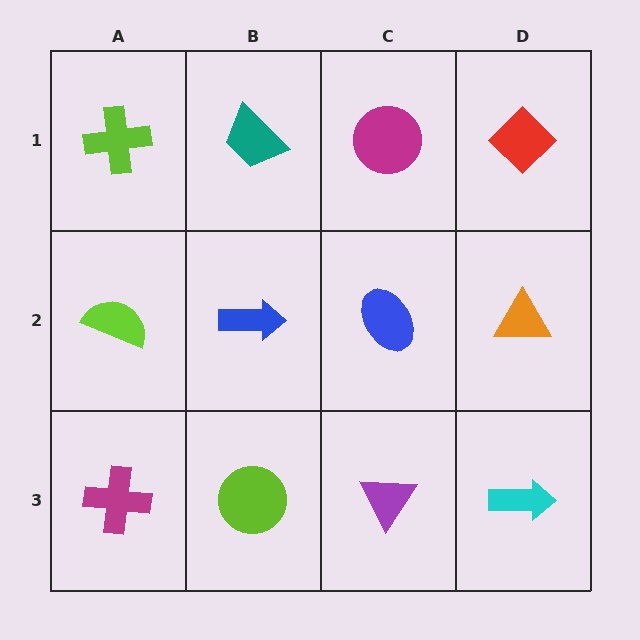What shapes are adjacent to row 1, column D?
An orange triangle (row 2, column D), a magenta circle (row 1, column C).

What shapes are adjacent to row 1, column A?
A lime semicircle (row 2, column A), a teal trapezoid (row 1, column B).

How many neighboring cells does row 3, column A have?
2.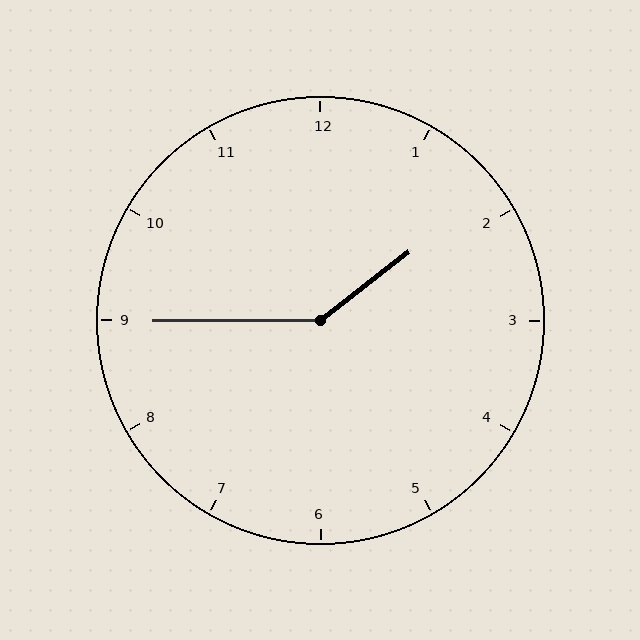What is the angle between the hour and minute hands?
Approximately 142 degrees.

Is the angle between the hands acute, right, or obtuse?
It is obtuse.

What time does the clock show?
1:45.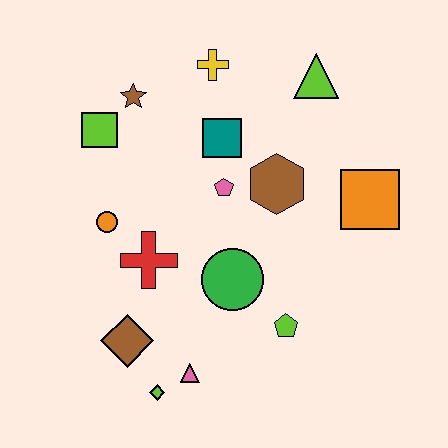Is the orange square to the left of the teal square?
No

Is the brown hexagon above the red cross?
Yes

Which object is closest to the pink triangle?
The lime diamond is closest to the pink triangle.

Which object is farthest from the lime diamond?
The lime triangle is farthest from the lime diamond.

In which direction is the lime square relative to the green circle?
The lime square is above the green circle.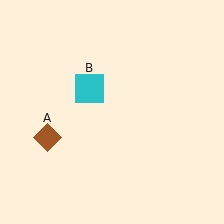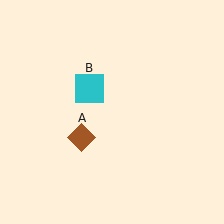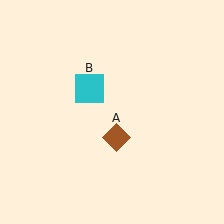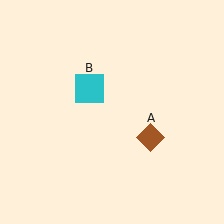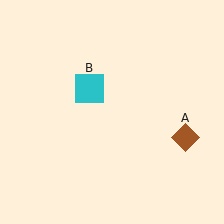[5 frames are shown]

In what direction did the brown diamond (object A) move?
The brown diamond (object A) moved right.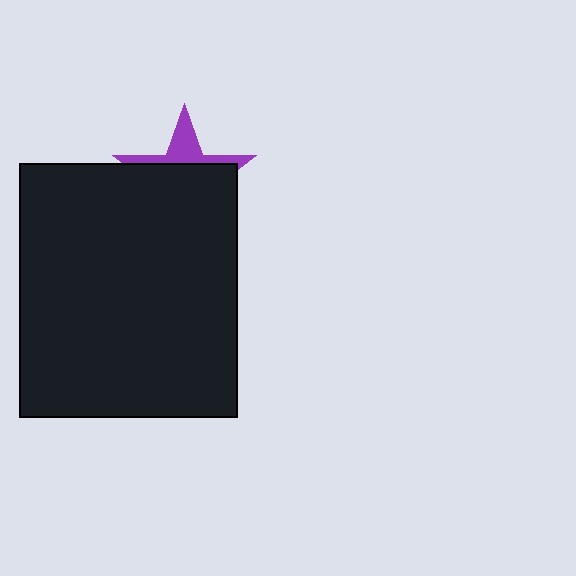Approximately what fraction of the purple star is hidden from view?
Roughly 69% of the purple star is hidden behind the black rectangle.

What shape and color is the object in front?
The object in front is a black rectangle.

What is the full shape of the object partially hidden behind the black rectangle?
The partially hidden object is a purple star.